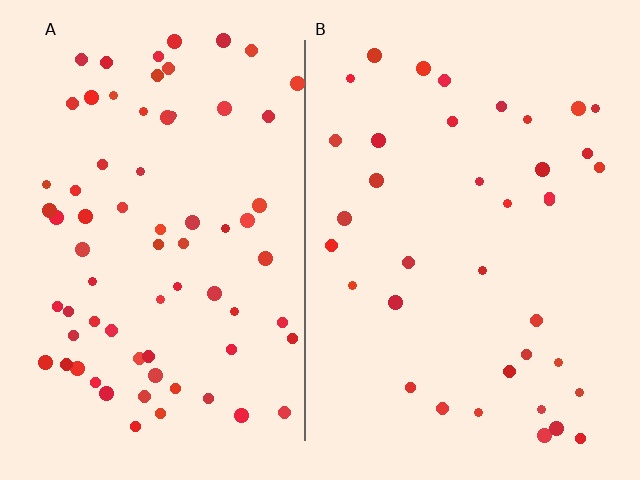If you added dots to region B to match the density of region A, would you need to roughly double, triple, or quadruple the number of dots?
Approximately double.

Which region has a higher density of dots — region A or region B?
A (the left).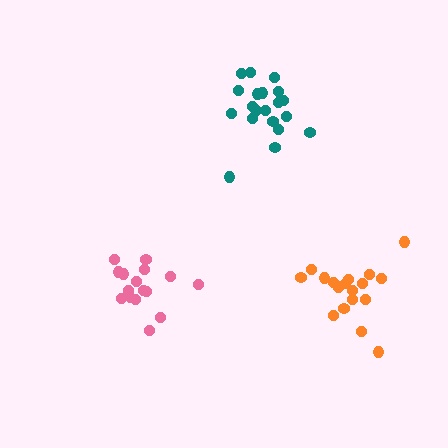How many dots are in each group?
Group 1: 19 dots, Group 2: 16 dots, Group 3: 20 dots (55 total).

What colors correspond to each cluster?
The clusters are colored: orange, pink, teal.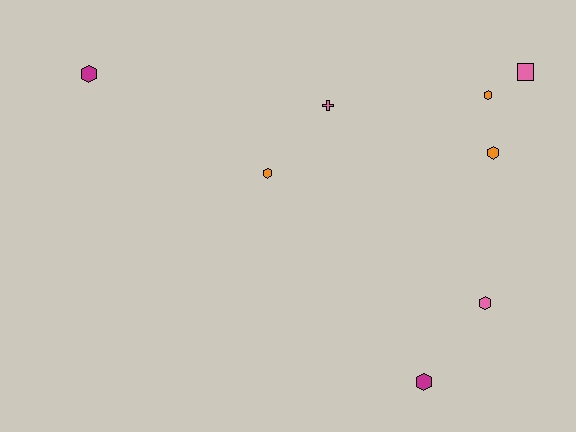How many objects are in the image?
There are 8 objects.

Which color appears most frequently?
Orange, with 3 objects.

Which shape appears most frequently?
Hexagon, with 6 objects.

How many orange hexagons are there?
There are 3 orange hexagons.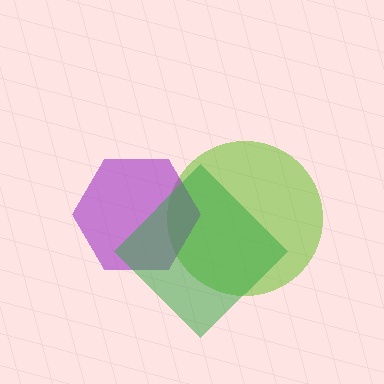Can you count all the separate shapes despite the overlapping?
Yes, there are 3 separate shapes.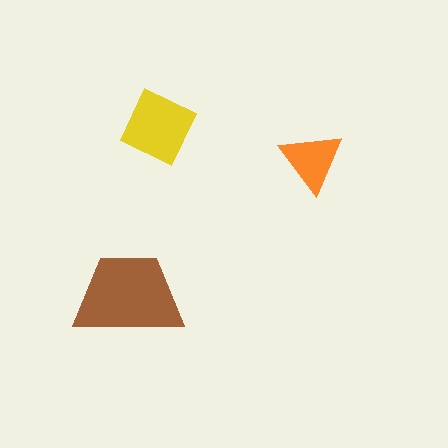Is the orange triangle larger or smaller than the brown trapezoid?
Smaller.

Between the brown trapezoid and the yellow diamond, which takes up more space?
The brown trapezoid.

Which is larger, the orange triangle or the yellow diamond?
The yellow diamond.